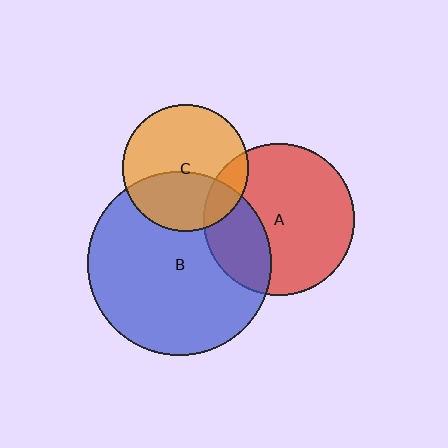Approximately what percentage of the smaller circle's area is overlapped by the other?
Approximately 30%.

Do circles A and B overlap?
Yes.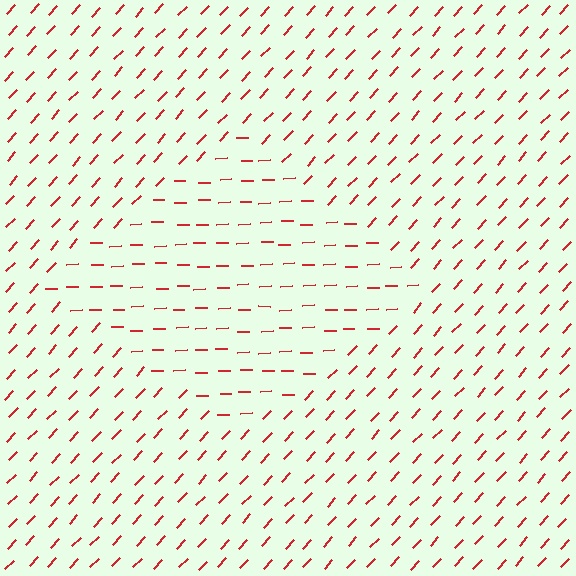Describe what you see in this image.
The image is filled with small red line segments. A diamond region in the image has lines oriented differently from the surrounding lines, creating a visible texture boundary.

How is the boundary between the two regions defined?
The boundary is defined purely by a change in line orientation (approximately 45 degrees difference). All lines are the same color and thickness.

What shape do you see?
I see a diamond.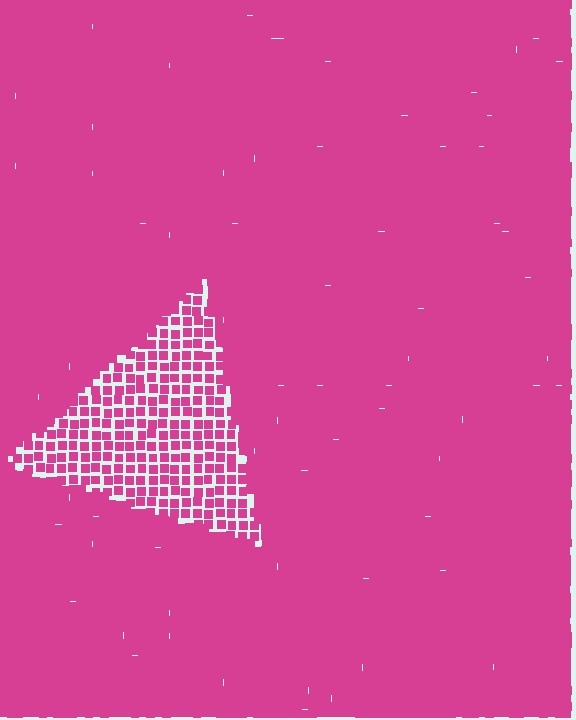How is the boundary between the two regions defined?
The boundary is defined by a change in element density (approximately 2.1x ratio). All elements are the same color, size, and shape.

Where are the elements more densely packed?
The elements are more densely packed outside the triangle boundary.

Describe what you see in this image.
The image contains small magenta elements arranged at two different densities. A triangle-shaped region is visible where the elements are less densely packed than the surrounding area.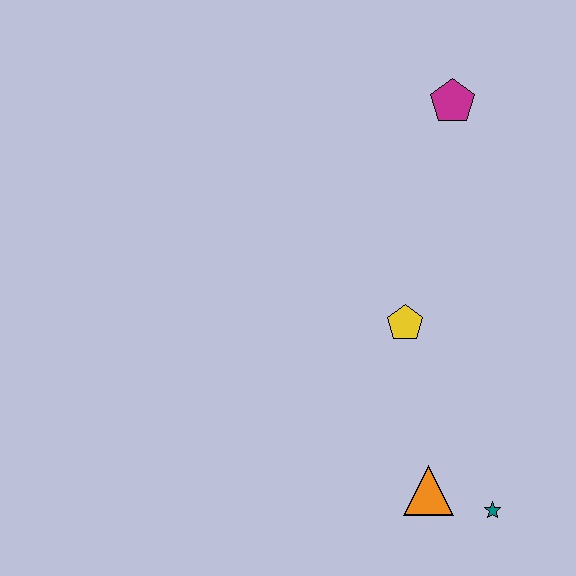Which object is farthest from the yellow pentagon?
The magenta pentagon is farthest from the yellow pentagon.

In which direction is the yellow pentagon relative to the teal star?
The yellow pentagon is above the teal star.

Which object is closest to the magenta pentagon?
The yellow pentagon is closest to the magenta pentagon.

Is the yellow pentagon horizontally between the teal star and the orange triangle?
No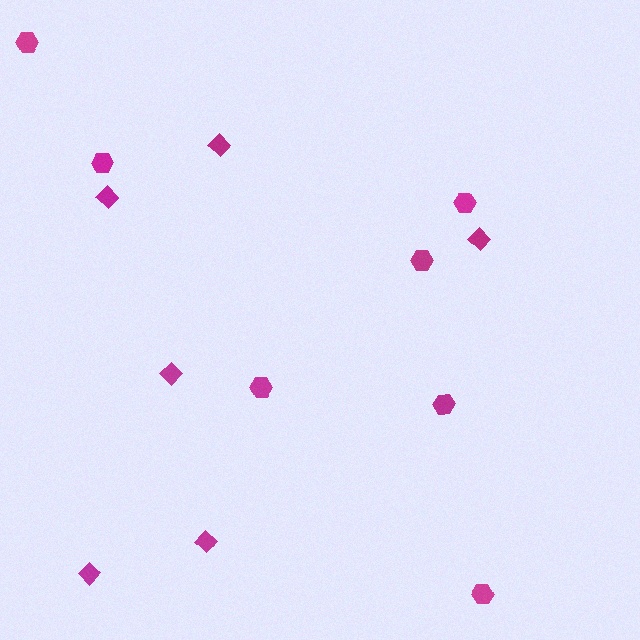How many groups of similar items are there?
There are 2 groups: one group of hexagons (7) and one group of diamonds (6).